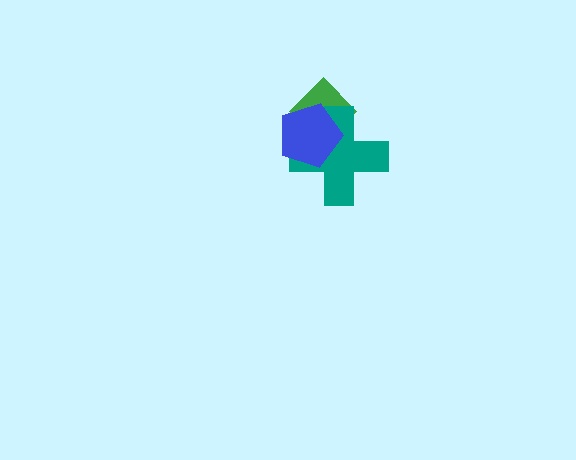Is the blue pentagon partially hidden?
No, no other shape covers it.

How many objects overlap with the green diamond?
2 objects overlap with the green diamond.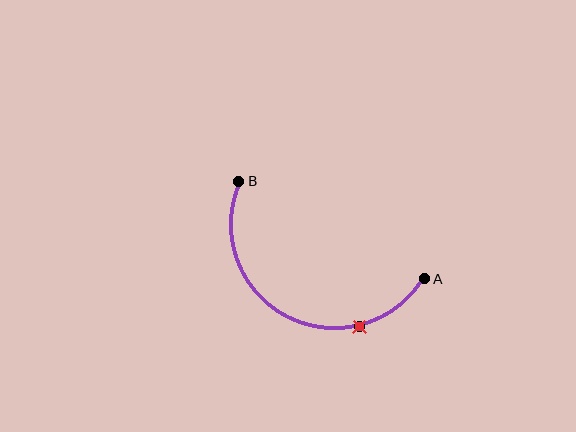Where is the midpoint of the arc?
The arc midpoint is the point on the curve farthest from the straight line joining A and B. It sits below that line.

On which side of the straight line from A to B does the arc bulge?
The arc bulges below the straight line connecting A and B.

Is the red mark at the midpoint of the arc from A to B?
No. The red mark lies on the arc but is closer to endpoint A. The arc midpoint would be at the point on the curve equidistant along the arc from both A and B.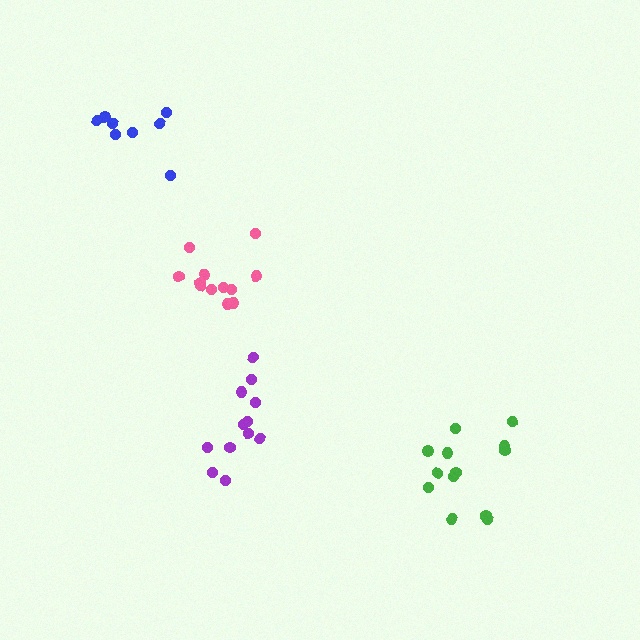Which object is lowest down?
The green cluster is bottommost.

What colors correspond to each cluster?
The clusters are colored: green, pink, purple, blue.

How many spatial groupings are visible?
There are 4 spatial groupings.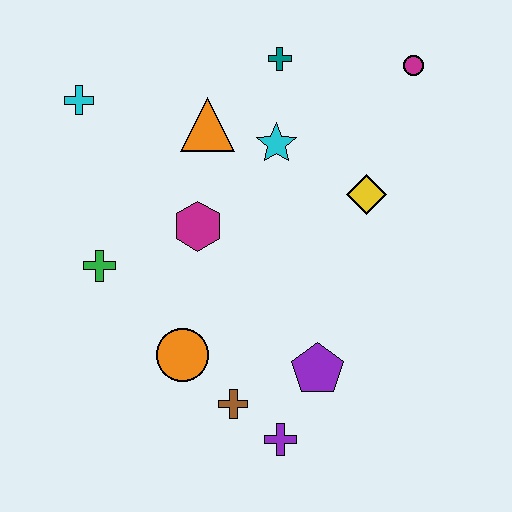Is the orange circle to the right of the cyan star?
No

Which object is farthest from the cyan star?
The purple cross is farthest from the cyan star.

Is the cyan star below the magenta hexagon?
No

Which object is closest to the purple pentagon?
The purple cross is closest to the purple pentagon.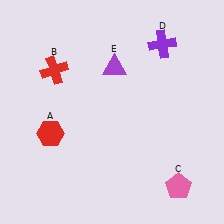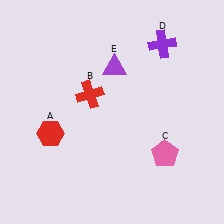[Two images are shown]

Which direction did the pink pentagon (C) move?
The pink pentagon (C) moved up.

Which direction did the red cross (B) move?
The red cross (B) moved right.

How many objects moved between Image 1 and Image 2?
2 objects moved between the two images.